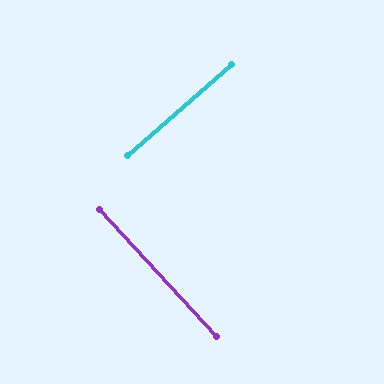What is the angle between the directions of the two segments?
Approximately 88 degrees.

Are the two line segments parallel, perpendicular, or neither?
Perpendicular — they meet at approximately 88°.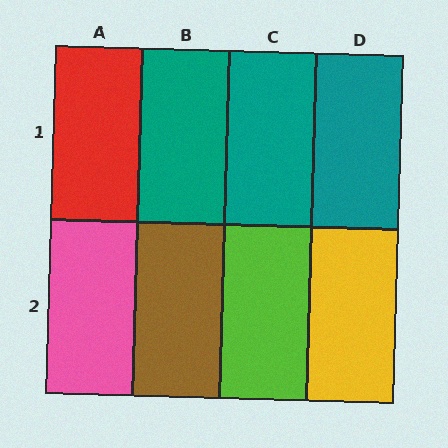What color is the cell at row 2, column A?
Pink.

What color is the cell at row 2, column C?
Lime.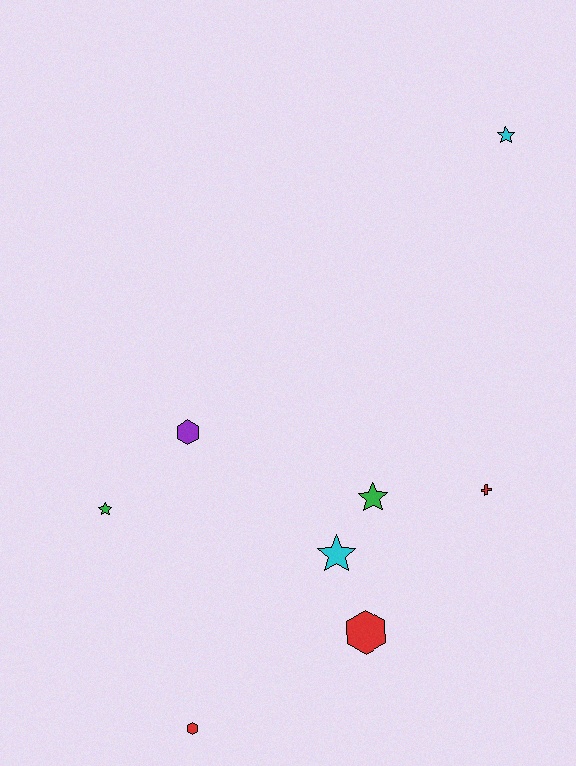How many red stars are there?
There are no red stars.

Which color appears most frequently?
Red, with 3 objects.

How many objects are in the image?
There are 8 objects.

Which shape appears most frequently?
Star, with 4 objects.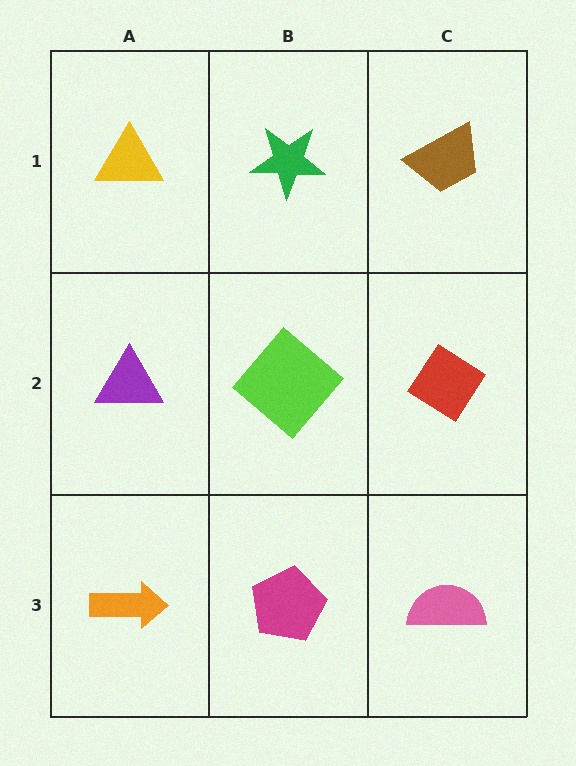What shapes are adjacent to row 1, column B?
A lime diamond (row 2, column B), a yellow triangle (row 1, column A), a brown trapezoid (row 1, column C).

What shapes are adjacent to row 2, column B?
A green star (row 1, column B), a magenta pentagon (row 3, column B), a purple triangle (row 2, column A), a red diamond (row 2, column C).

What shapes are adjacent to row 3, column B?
A lime diamond (row 2, column B), an orange arrow (row 3, column A), a pink semicircle (row 3, column C).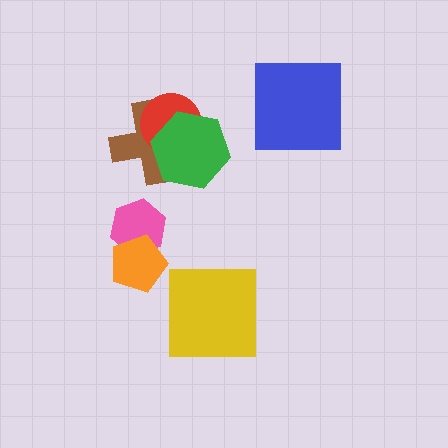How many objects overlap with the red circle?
2 objects overlap with the red circle.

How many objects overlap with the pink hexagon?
1 object overlaps with the pink hexagon.